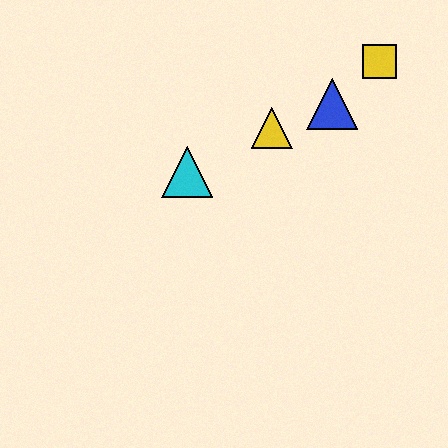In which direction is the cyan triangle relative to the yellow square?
The cyan triangle is to the left of the yellow square.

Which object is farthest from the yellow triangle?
The yellow square is farthest from the yellow triangle.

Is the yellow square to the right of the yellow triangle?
Yes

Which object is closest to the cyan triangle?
The yellow triangle is closest to the cyan triangle.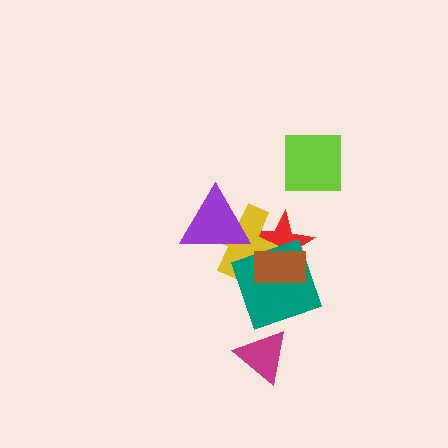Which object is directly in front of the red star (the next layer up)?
The yellow cross is directly in front of the red star.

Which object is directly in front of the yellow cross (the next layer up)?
The purple triangle is directly in front of the yellow cross.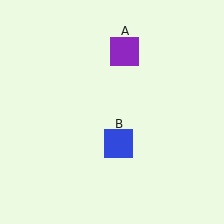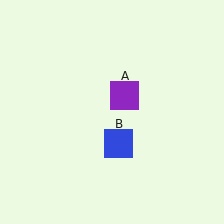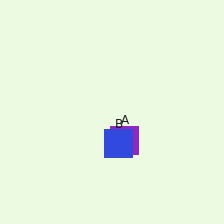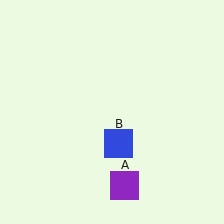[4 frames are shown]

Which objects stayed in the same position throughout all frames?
Blue square (object B) remained stationary.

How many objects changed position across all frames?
1 object changed position: purple square (object A).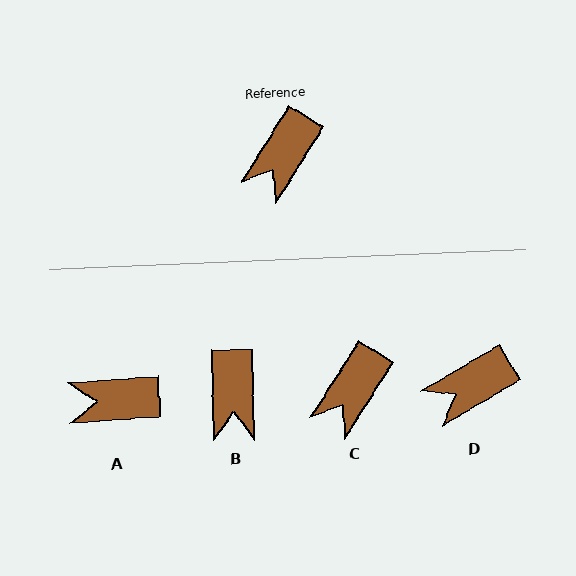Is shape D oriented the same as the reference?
No, it is off by about 27 degrees.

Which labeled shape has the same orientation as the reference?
C.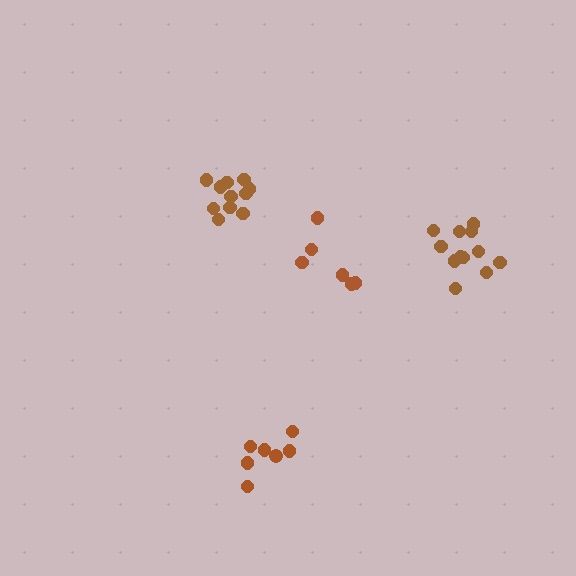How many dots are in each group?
Group 1: 11 dots, Group 2: 7 dots, Group 3: 12 dots, Group 4: 6 dots (36 total).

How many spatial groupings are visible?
There are 4 spatial groupings.